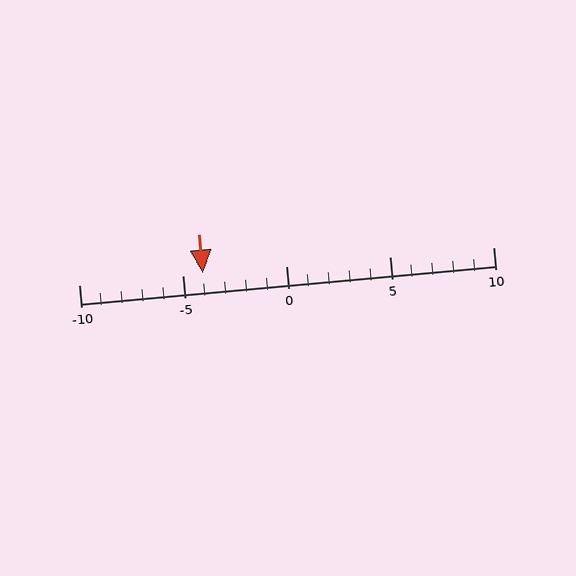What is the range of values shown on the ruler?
The ruler shows values from -10 to 10.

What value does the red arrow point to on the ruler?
The red arrow points to approximately -4.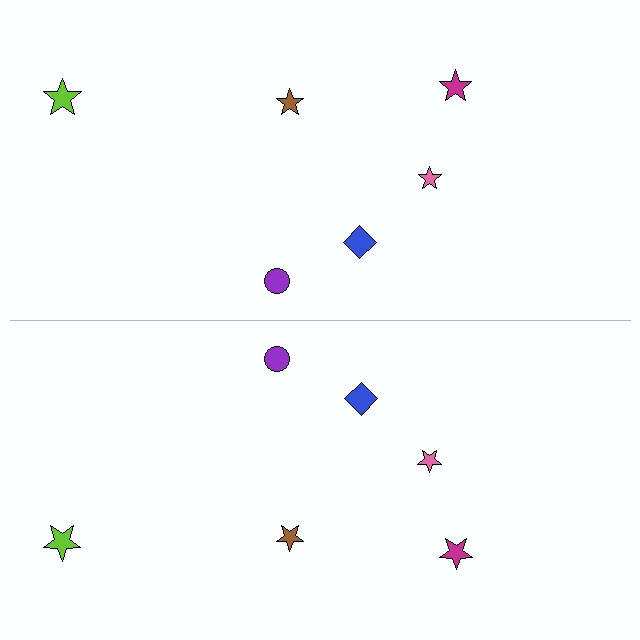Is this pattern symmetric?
Yes, this pattern has bilateral (reflection) symmetry.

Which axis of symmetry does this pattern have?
The pattern has a horizontal axis of symmetry running through the center of the image.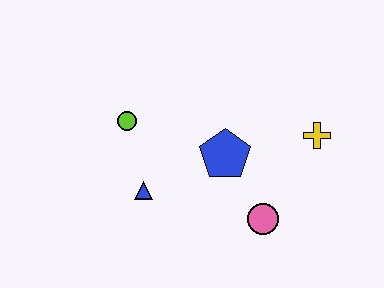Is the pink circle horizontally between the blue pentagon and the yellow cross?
Yes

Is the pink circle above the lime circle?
No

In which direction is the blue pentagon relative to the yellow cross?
The blue pentagon is to the left of the yellow cross.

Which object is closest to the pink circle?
The blue pentagon is closest to the pink circle.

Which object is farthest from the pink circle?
The lime circle is farthest from the pink circle.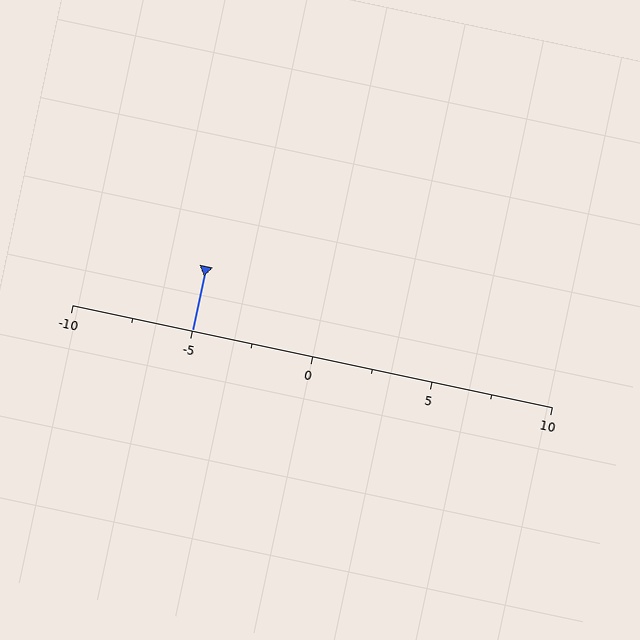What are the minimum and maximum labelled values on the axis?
The axis runs from -10 to 10.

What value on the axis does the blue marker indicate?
The marker indicates approximately -5.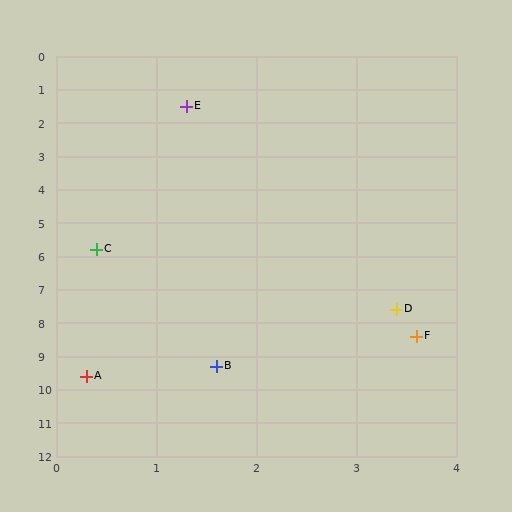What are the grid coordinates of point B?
Point B is at approximately (1.6, 9.3).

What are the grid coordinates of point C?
Point C is at approximately (0.4, 5.8).